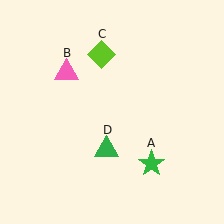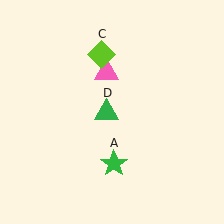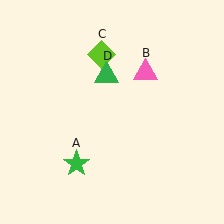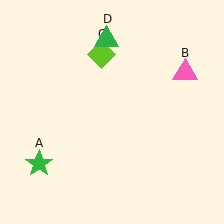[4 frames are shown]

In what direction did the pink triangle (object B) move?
The pink triangle (object B) moved right.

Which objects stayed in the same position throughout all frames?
Lime diamond (object C) remained stationary.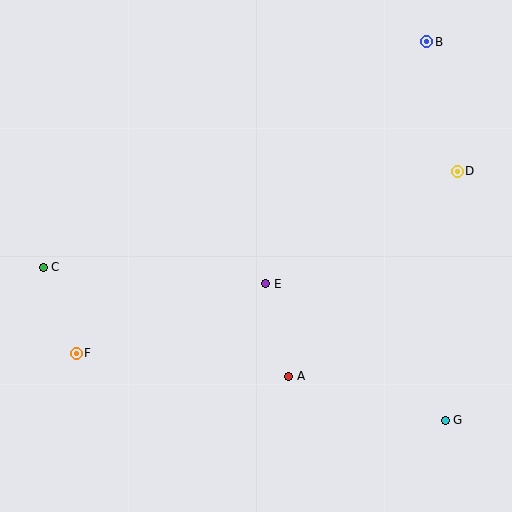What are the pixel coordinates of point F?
Point F is at (76, 353).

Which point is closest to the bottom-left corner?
Point F is closest to the bottom-left corner.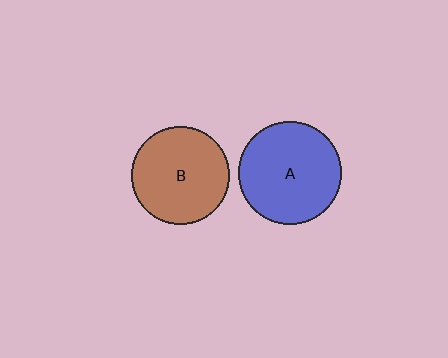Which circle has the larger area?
Circle A (blue).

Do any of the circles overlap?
No, none of the circles overlap.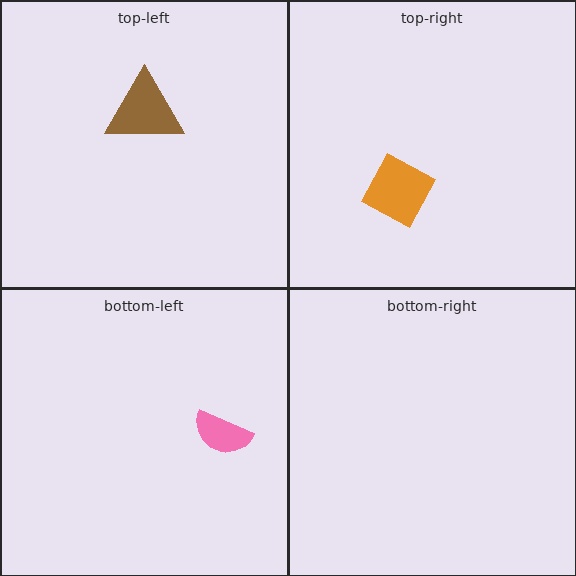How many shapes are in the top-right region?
1.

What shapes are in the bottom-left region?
The pink semicircle.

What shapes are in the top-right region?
The orange diamond.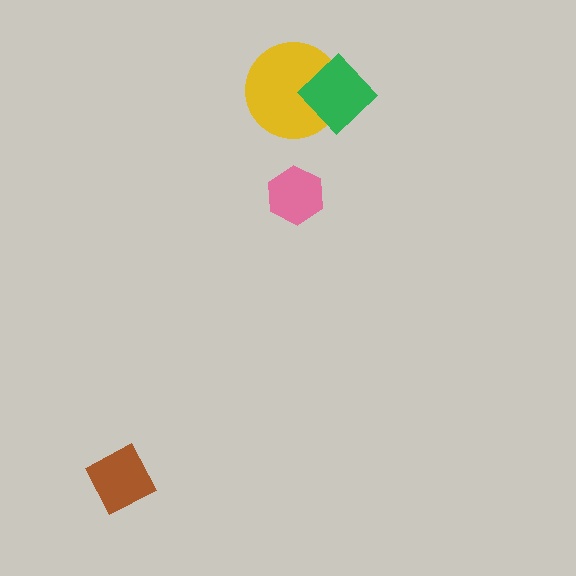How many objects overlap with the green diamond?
1 object overlaps with the green diamond.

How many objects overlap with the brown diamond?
0 objects overlap with the brown diamond.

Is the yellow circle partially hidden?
Yes, it is partially covered by another shape.